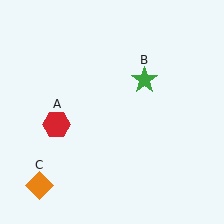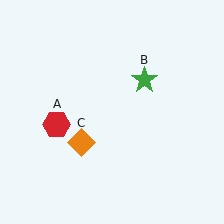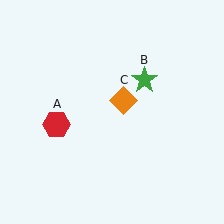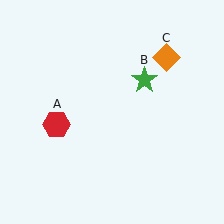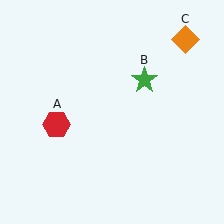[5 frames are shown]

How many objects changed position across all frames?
1 object changed position: orange diamond (object C).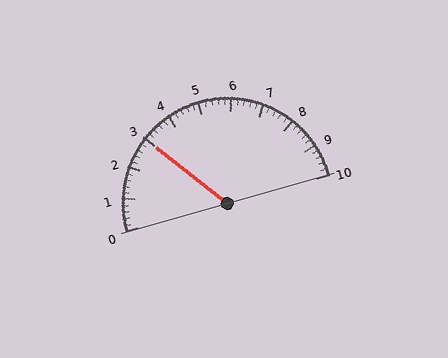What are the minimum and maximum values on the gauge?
The gauge ranges from 0 to 10.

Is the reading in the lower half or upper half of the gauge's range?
The reading is in the lower half of the range (0 to 10).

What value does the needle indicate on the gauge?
The needle indicates approximately 3.0.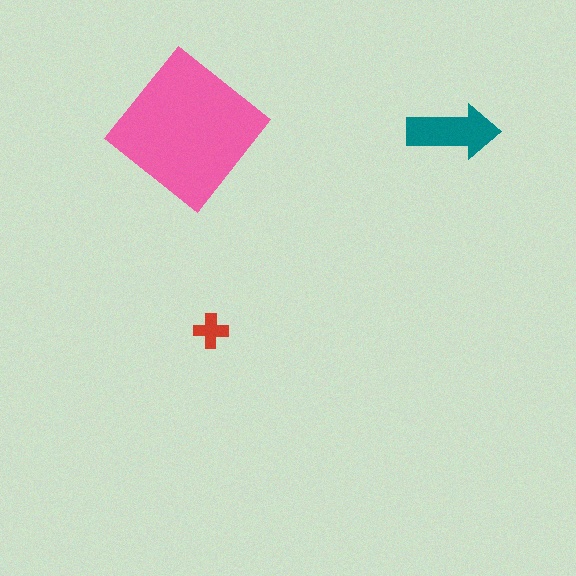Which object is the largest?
The pink diamond.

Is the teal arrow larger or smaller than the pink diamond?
Smaller.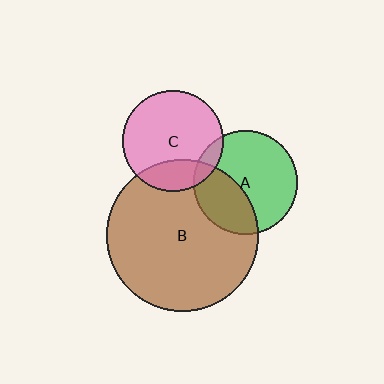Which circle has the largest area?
Circle B (brown).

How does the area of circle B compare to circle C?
Approximately 2.3 times.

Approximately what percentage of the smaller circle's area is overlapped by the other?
Approximately 35%.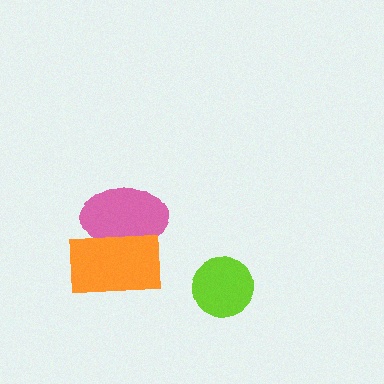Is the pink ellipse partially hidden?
Yes, it is partially covered by another shape.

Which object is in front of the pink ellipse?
The orange rectangle is in front of the pink ellipse.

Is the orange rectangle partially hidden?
No, no other shape covers it.